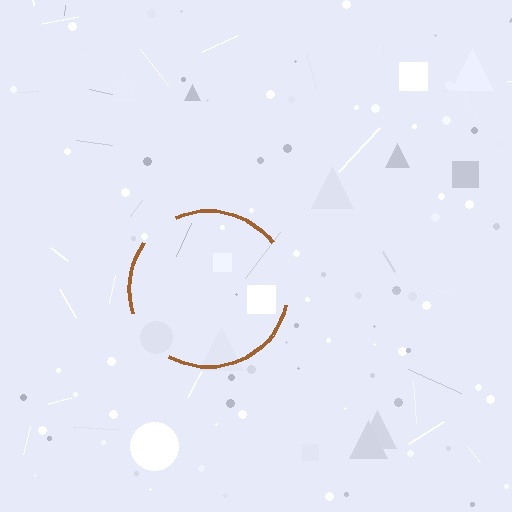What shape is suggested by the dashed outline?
The dashed outline suggests a circle.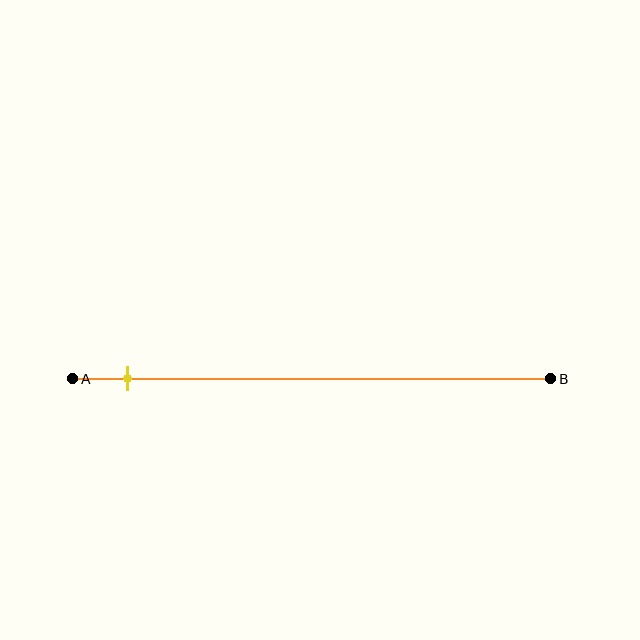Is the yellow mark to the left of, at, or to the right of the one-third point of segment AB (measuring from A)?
The yellow mark is to the left of the one-third point of segment AB.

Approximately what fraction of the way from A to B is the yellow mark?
The yellow mark is approximately 10% of the way from A to B.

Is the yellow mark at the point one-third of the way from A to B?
No, the mark is at about 10% from A, not at the 33% one-third point.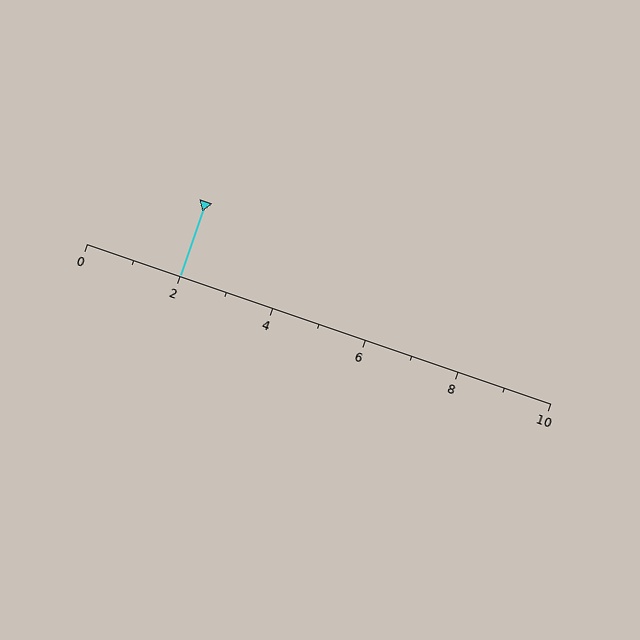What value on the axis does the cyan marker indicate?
The marker indicates approximately 2.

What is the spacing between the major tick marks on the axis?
The major ticks are spaced 2 apart.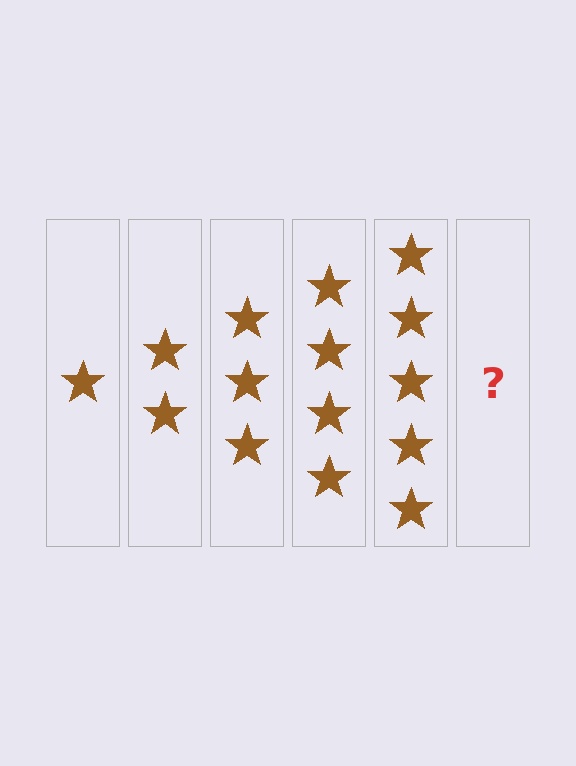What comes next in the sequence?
The next element should be 6 stars.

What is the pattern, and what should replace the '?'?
The pattern is that each step adds one more star. The '?' should be 6 stars.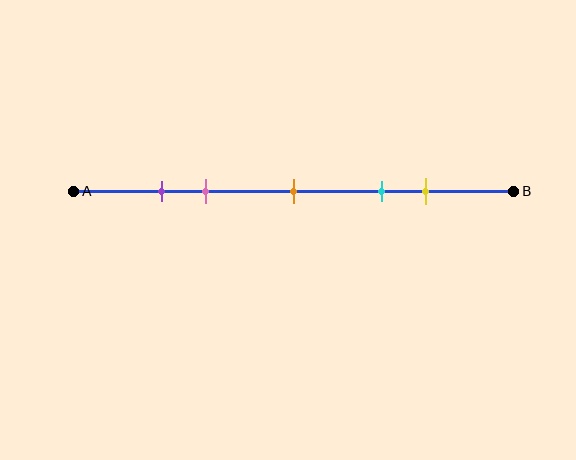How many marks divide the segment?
There are 5 marks dividing the segment.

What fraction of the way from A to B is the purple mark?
The purple mark is approximately 20% (0.2) of the way from A to B.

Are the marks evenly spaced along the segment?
No, the marks are not evenly spaced.